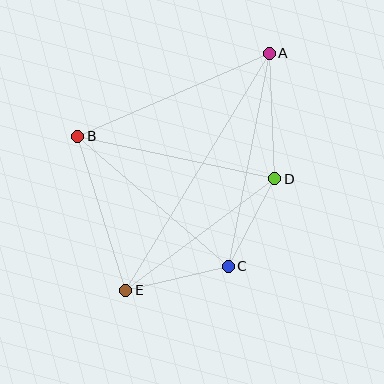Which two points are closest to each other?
Points C and D are closest to each other.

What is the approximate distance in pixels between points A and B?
The distance between A and B is approximately 209 pixels.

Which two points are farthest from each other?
Points A and E are farthest from each other.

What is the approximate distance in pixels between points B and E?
The distance between B and E is approximately 161 pixels.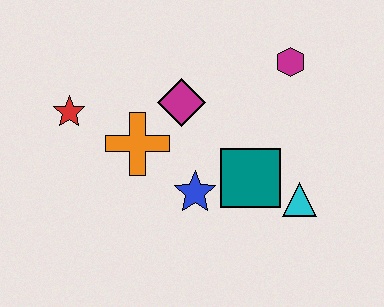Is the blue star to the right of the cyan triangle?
No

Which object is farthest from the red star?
The cyan triangle is farthest from the red star.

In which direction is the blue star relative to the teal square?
The blue star is to the left of the teal square.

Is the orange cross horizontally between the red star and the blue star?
Yes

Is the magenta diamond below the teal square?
No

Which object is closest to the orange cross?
The magenta diamond is closest to the orange cross.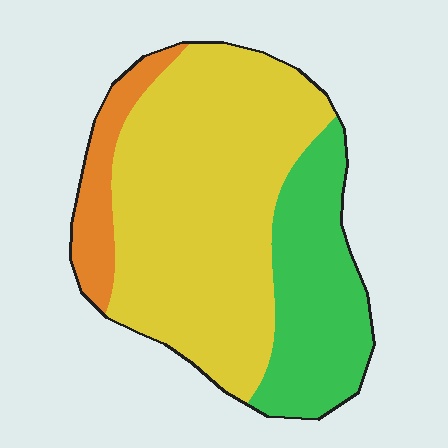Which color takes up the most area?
Yellow, at roughly 60%.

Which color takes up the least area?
Orange, at roughly 10%.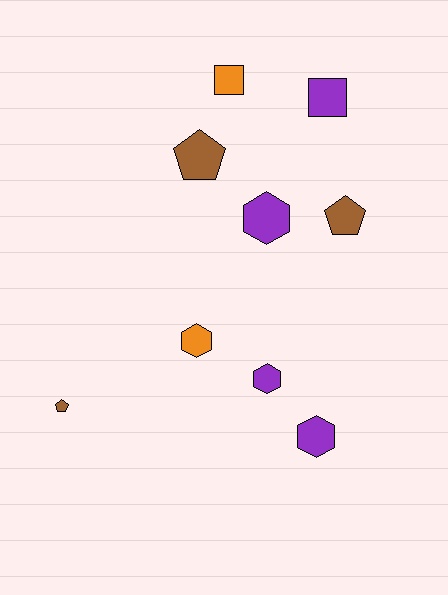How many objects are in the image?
There are 9 objects.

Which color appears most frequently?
Purple, with 4 objects.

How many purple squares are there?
There is 1 purple square.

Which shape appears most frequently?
Hexagon, with 4 objects.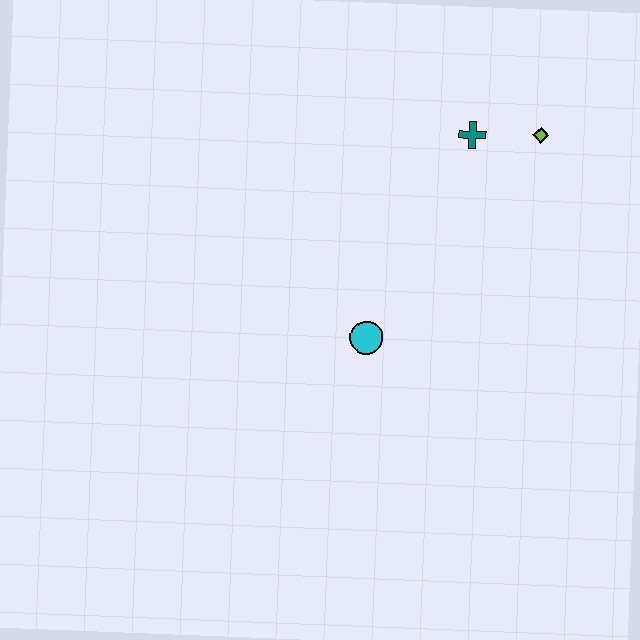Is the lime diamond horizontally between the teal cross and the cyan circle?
No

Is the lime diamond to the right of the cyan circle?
Yes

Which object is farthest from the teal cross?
The cyan circle is farthest from the teal cross.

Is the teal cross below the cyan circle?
No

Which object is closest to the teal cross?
The lime diamond is closest to the teal cross.